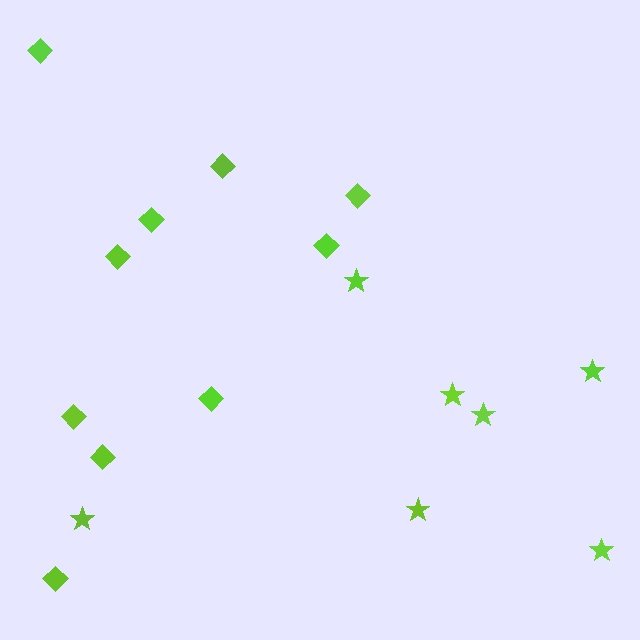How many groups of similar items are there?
There are 2 groups: one group of diamonds (10) and one group of stars (7).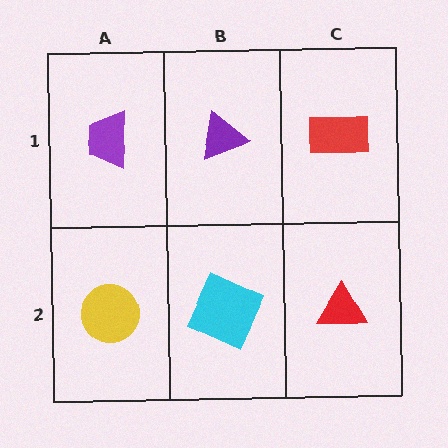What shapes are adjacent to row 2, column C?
A red rectangle (row 1, column C), a cyan square (row 2, column B).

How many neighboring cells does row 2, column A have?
2.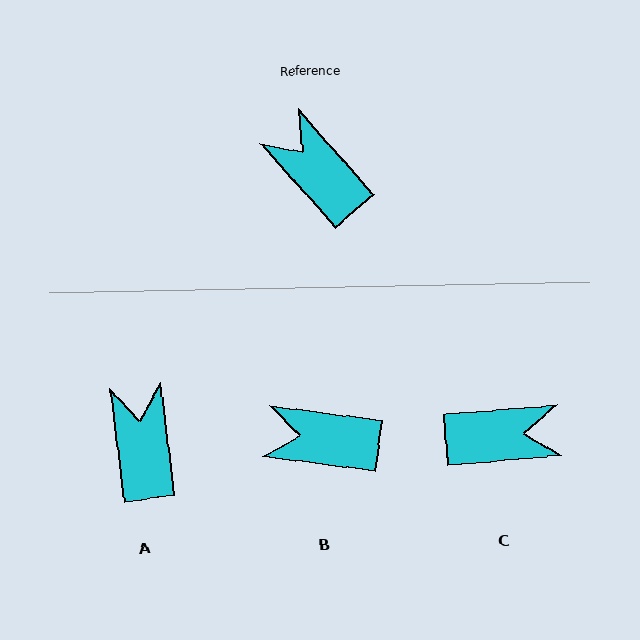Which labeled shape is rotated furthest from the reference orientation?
C, about 127 degrees away.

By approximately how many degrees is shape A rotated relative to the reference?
Approximately 35 degrees clockwise.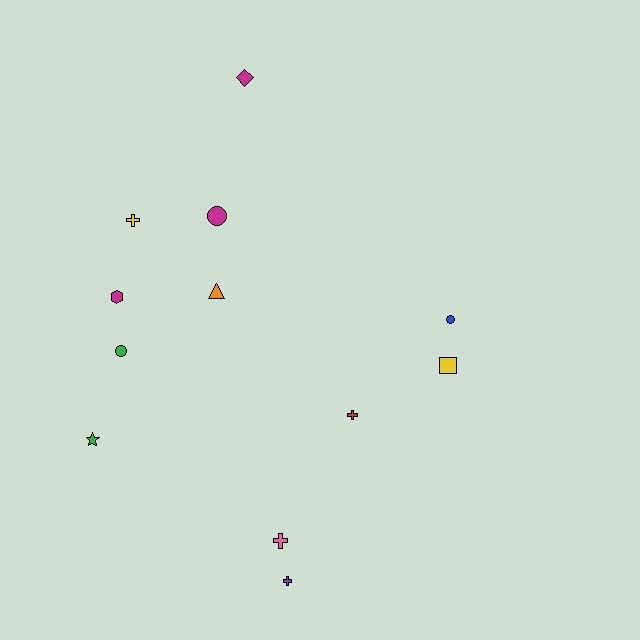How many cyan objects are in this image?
There are no cyan objects.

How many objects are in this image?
There are 12 objects.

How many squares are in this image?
There is 1 square.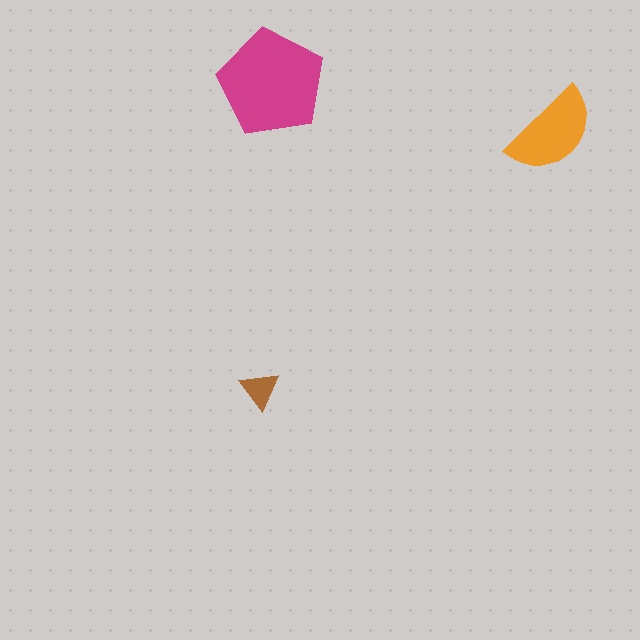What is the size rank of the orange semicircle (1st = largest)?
2nd.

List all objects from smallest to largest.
The brown triangle, the orange semicircle, the magenta pentagon.